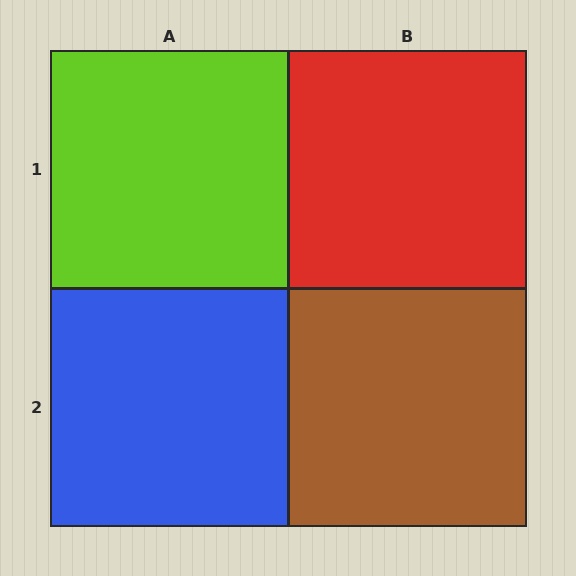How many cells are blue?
1 cell is blue.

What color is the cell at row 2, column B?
Brown.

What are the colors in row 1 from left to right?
Lime, red.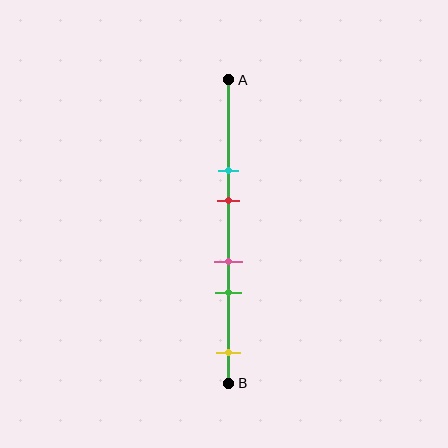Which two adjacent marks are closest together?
The pink and green marks are the closest adjacent pair.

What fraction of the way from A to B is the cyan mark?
The cyan mark is approximately 30% (0.3) of the way from A to B.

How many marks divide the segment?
There are 5 marks dividing the segment.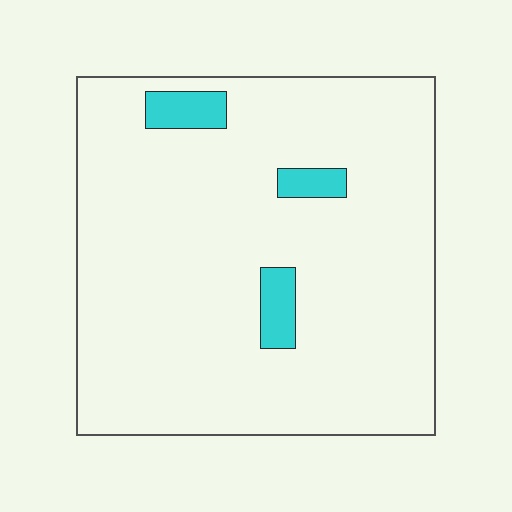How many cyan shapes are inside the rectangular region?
3.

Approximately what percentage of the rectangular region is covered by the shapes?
Approximately 5%.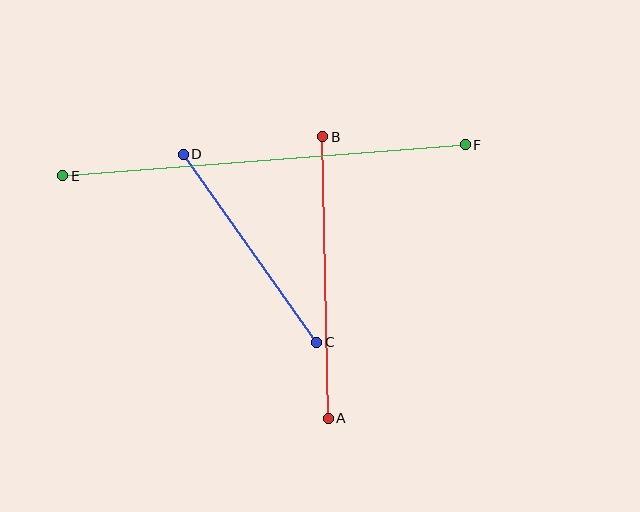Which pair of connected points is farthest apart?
Points E and F are farthest apart.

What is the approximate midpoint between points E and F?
The midpoint is at approximately (264, 160) pixels.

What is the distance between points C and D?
The distance is approximately 230 pixels.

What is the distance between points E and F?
The distance is approximately 404 pixels.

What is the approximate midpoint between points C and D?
The midpoint is at approximately (250, 248) pixels.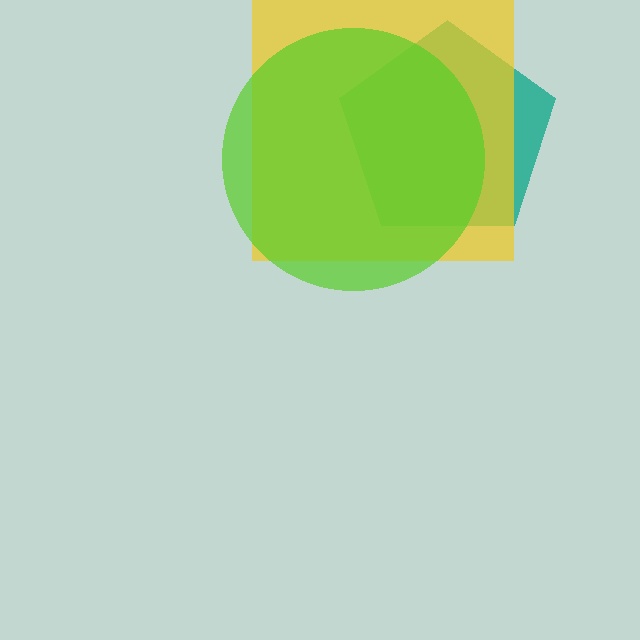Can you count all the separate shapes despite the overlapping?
Yes, there are 3 separate shapes.